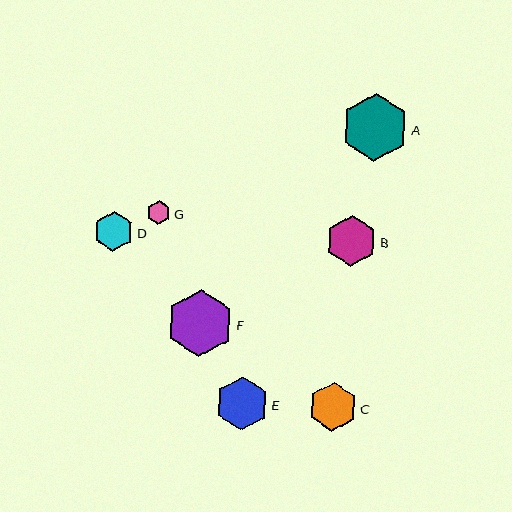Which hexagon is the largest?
Hexagon A is the largest with a size of approximately 68 pixels.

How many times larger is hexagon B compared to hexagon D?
Hexagon B is approximately 1.3 times the size of hexagon D.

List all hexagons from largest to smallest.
From largest to smallest: A, F, E, B, C, D, G.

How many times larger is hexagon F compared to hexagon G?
Hexagon F is approximately 2.8 times the size of hexagon G.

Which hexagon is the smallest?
Hexagon G is the smallest with a size of approximately 24 pixels.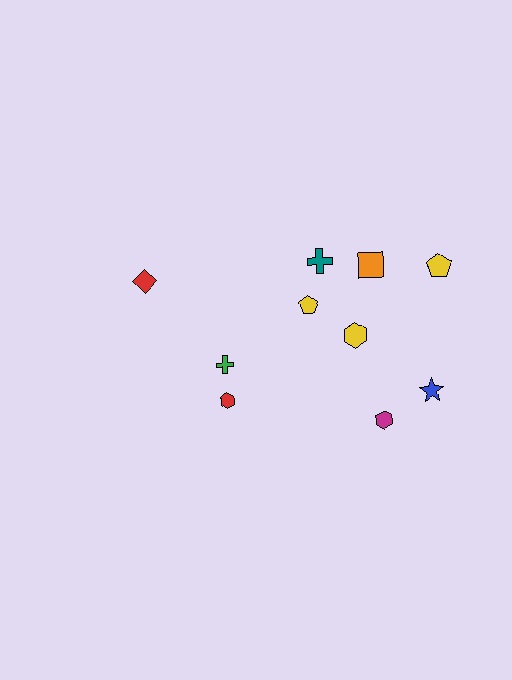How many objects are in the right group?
There are 7 objects.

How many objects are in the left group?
There are 3 objects.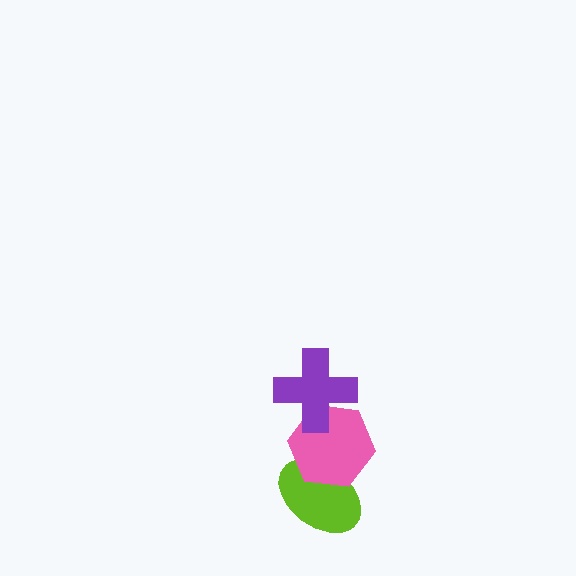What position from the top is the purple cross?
The purple cross is 1st from the top.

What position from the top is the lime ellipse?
The lime ellipse is 3rd from the top.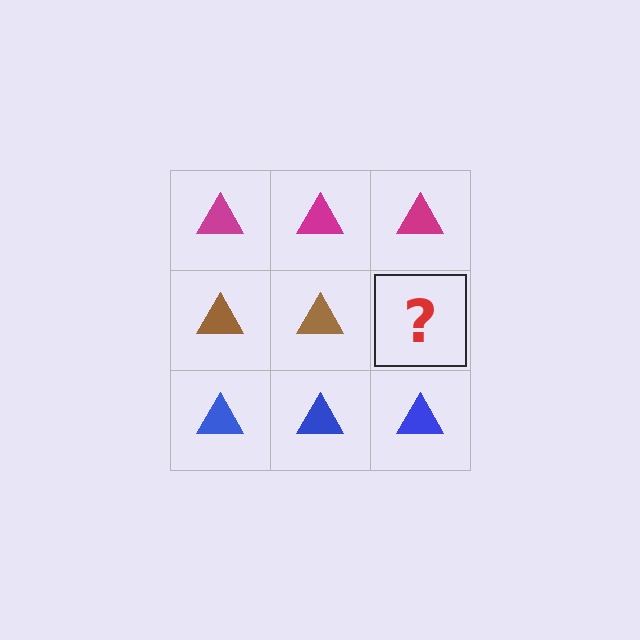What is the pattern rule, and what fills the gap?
The rule is that each row has a consistent color. The gap should be filled with a brown triangle.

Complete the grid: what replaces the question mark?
The question mark should be replaced with a brown triangle.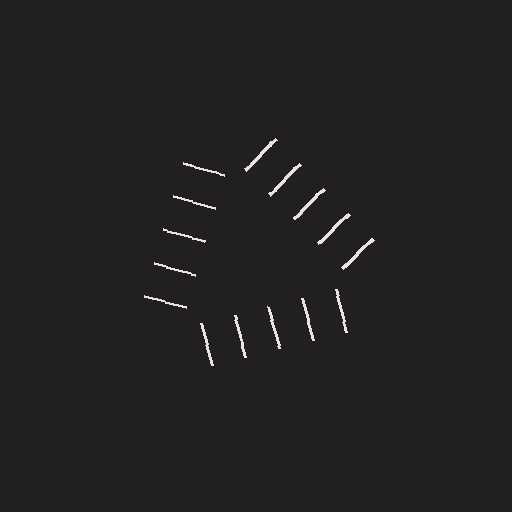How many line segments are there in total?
15 — 5 along each of the 3 edges.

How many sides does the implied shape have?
3 sides — the line-ends trace a triangle.